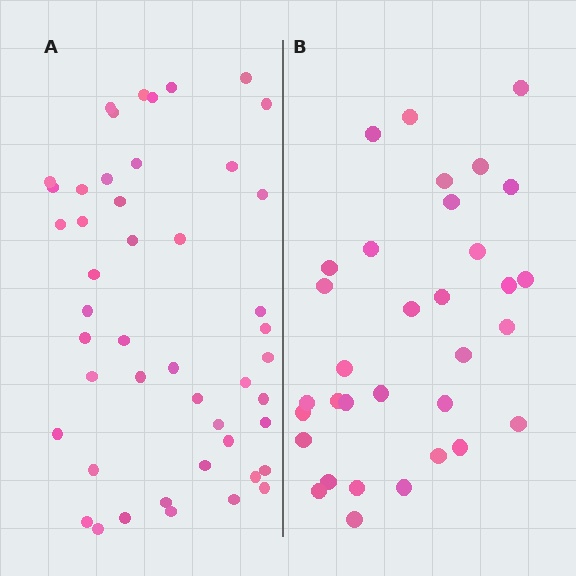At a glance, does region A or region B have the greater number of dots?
Region A (the left region) has more dots.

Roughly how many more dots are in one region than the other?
Region A has approximately 15 more dots than region B.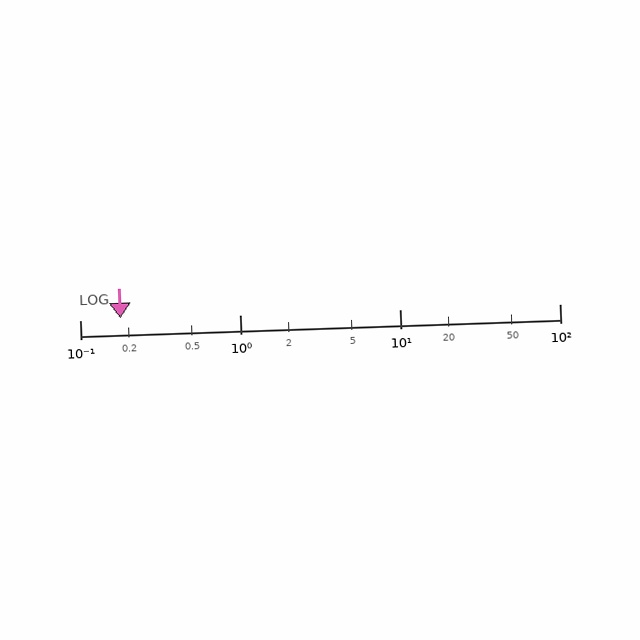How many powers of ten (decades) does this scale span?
The scale spans 3 decades, from 0.1 to 100.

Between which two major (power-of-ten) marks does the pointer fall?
The pointer is between 0.1 and 1.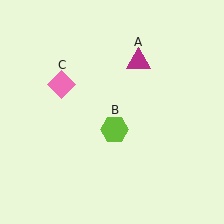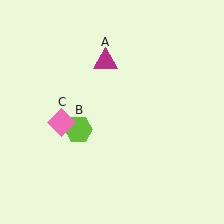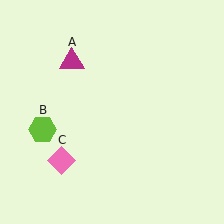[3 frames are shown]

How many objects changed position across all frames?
3 objects changed position: magenta triangle (object A), lime hexagon (object B), pink diamond (object C).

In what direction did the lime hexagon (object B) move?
The lime hexagon (object B) moved left.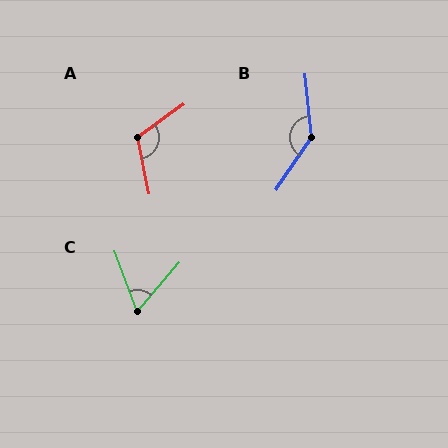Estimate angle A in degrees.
Approximately 114 degrees.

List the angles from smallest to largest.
C (61°), A (114°), B (140°).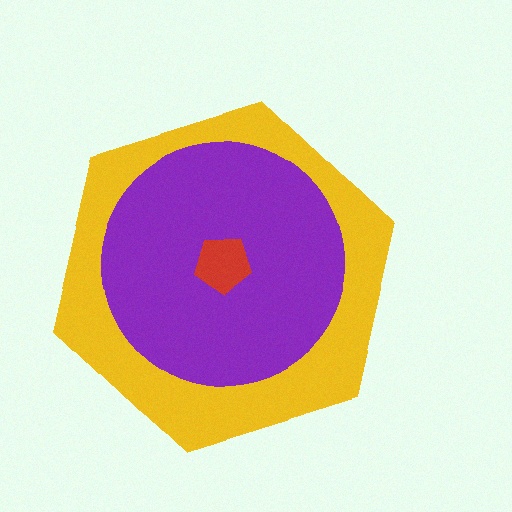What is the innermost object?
The red pentagon.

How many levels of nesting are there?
3.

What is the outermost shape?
The yellow hexagon.